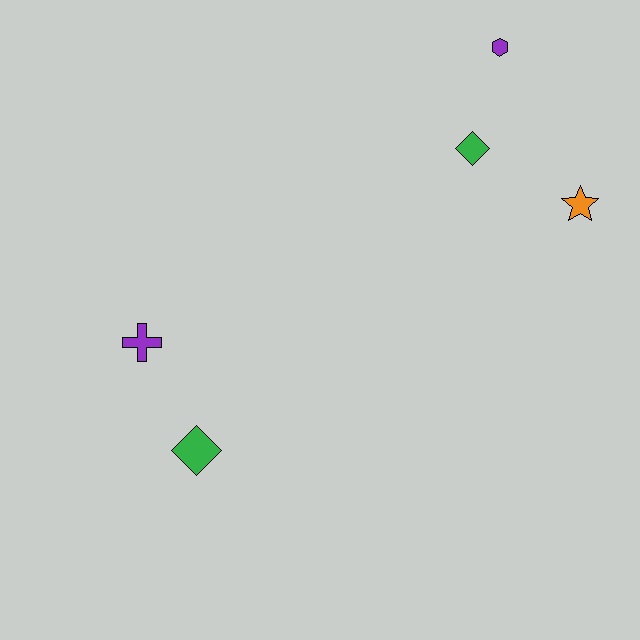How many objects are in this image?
There are 5 objects.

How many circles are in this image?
There are no circles.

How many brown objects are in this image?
There are no brown objects.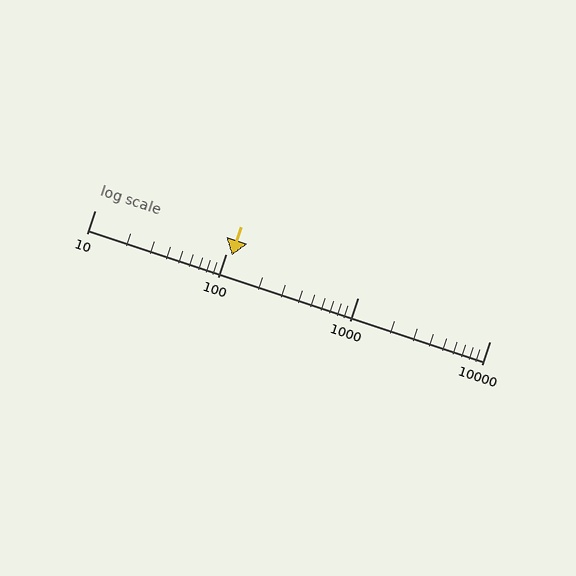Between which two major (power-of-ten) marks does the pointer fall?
The pointer is between 100 and 1000.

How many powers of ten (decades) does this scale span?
The scale spans 3 decades, from 10 to 10000.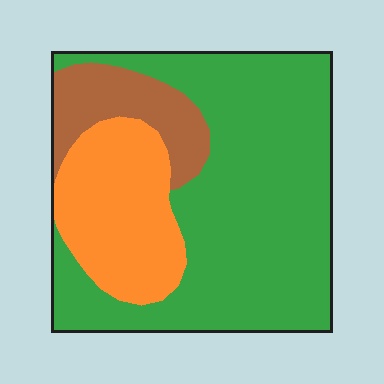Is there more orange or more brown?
Orange.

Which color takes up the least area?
Brown, at roughly 15%.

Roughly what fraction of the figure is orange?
Orange takes up about one quarter (1/4) of the figure.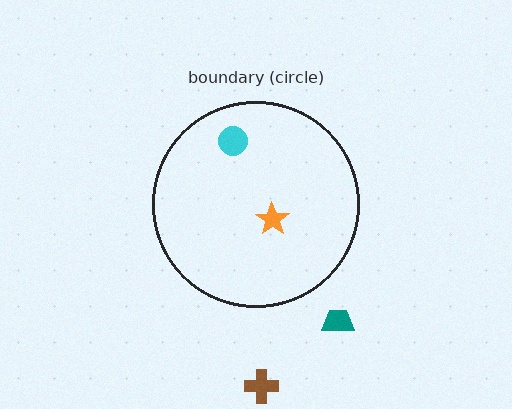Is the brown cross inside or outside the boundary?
Outside.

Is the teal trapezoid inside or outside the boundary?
Outside.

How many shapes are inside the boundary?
2 inside, 2 outside.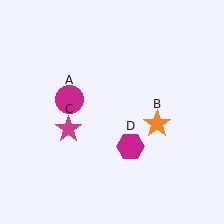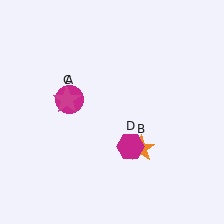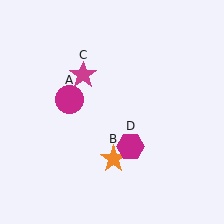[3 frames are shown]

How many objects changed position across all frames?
2 objects changed position: orange star (object B), magenta star (object C).